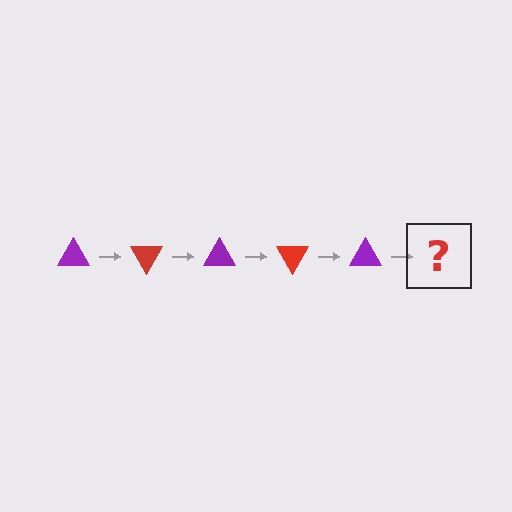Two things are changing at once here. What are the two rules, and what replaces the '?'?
The two rules are that it rotates 60 degrees each step and the color cycles through purple and red. The '?' should be a red triangle, rotated 300 degrees from the start.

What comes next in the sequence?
The next element should be a red triangle, rotated 300 degrees from the start.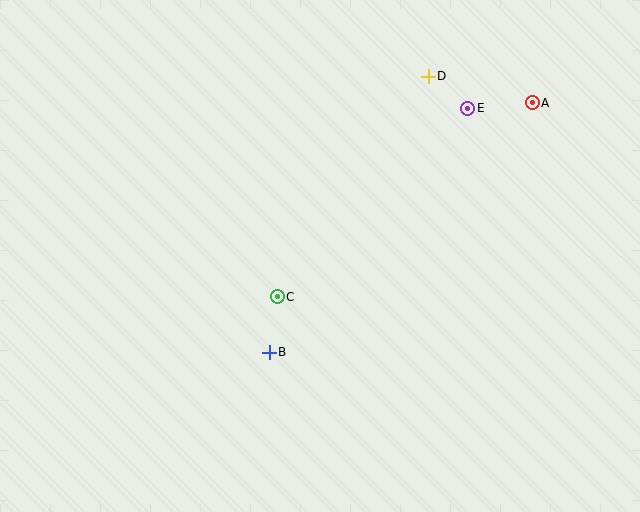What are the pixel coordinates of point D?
Point D is at (428, 76).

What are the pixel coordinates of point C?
Point C is at (277, 297).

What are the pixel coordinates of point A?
Point A is at (532, 103).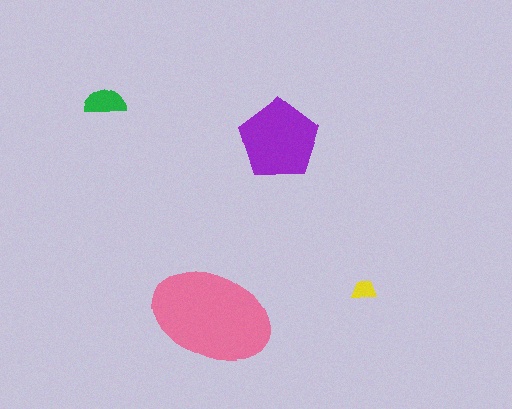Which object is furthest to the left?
The green semicircle is leftmost.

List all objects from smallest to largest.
The yellow trapezoid, the green semicircle, the purple pentagon, the pink ellipse.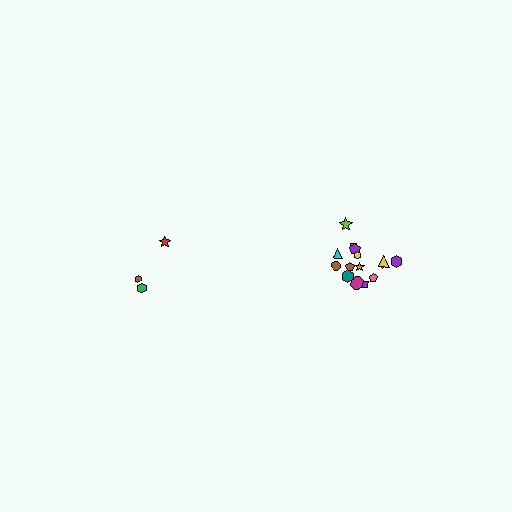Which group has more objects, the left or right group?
The right group.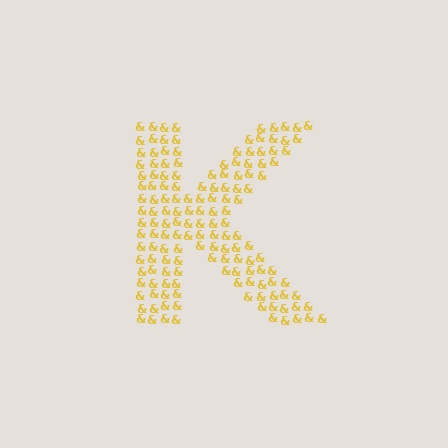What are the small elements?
The small elements are ampersands.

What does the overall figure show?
The overall figure shows the letter K.